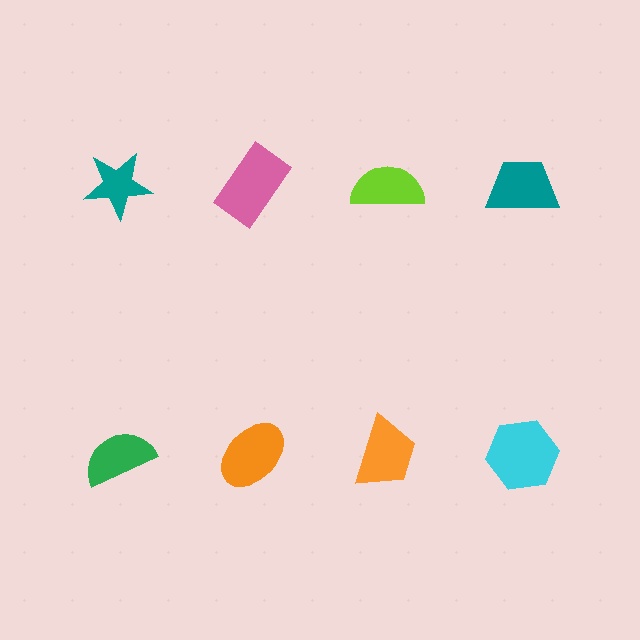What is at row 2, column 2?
An orange ellipse.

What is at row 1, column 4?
A teal trapezoid.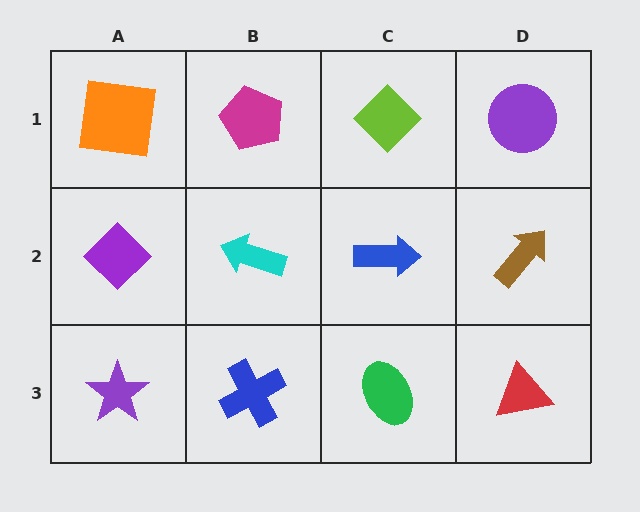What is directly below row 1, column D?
A brown arrow.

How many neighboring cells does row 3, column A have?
2.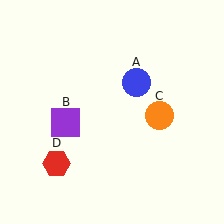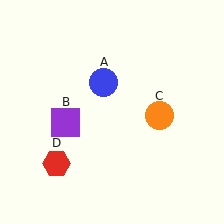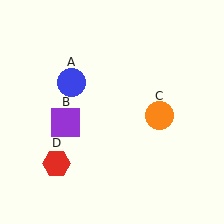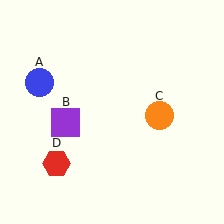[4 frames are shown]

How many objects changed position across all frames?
1 object changed position: blue circle (object A).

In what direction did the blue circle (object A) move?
The blue circle (object A) moved left.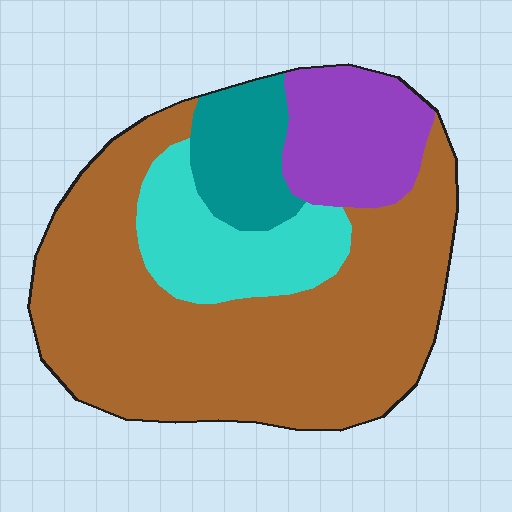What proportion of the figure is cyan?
Cyan covers around 15% of the figure.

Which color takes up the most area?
Brown, at roughly 60%.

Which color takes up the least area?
Teal, at roughly 10%.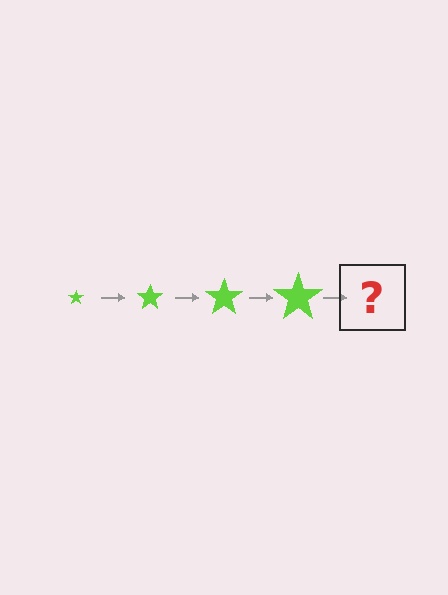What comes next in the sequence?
The next element should be a lime star, larger than the previous one.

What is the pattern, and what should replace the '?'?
The pattern is that the star gets progressively larger each step. The '?' should be a lime star, larger than the previous one.